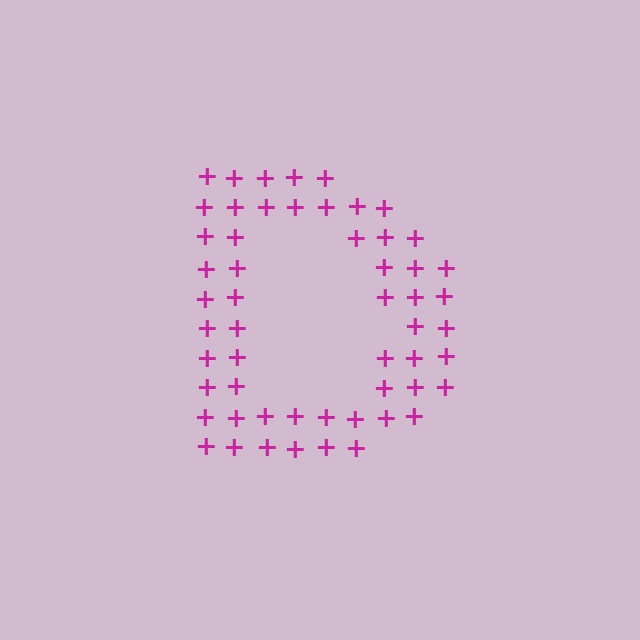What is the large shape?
The large shape is the letter D.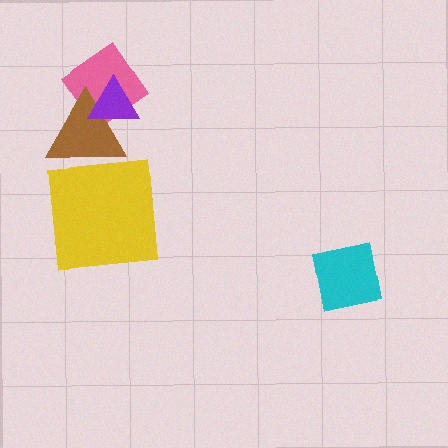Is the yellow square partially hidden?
No, no other shape covers it.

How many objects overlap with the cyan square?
0 objects overlap with the cyan square.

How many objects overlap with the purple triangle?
2 objects overlap with the purple triangle.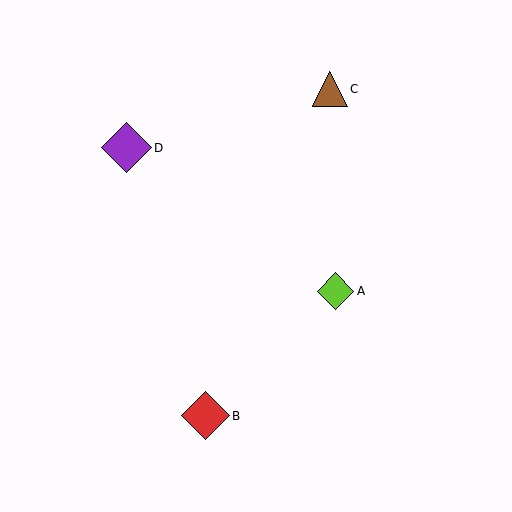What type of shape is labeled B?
Shape B is a red diamond.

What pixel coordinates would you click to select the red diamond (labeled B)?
Click at (205, 416) to select the red diamond B.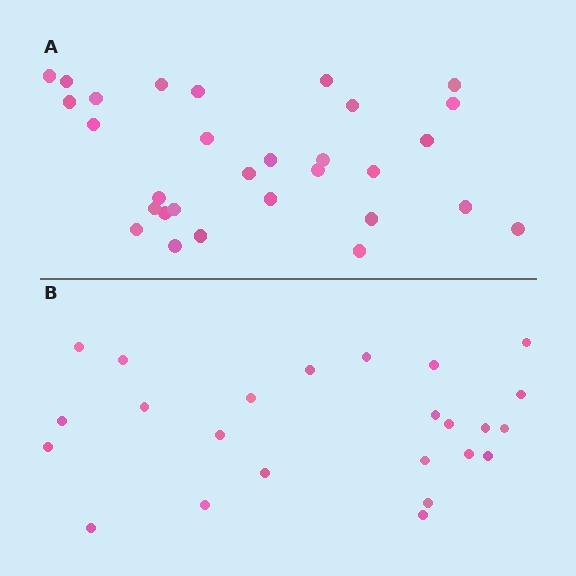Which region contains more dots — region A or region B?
Region A (the top region) has more dots.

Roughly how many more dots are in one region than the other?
Region A has about 6 more dots than region B.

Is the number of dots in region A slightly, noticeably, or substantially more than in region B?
Region A has noticeably more, but not dramatically so. The ratio is roughly 1.2 to 1.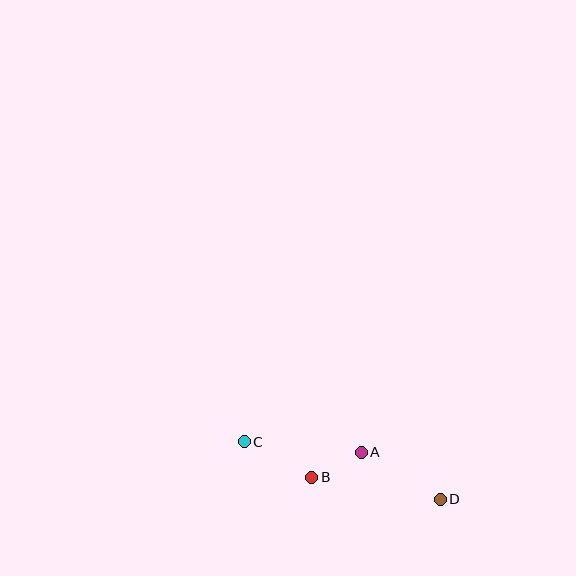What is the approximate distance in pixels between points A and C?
The distance between A and C is approximately 118 pixels.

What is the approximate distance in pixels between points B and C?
The distance between B and C is approximately 77 pixels.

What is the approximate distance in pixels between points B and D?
The distance between B and D is approximately 130 pixels.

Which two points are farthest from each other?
Points C and D are farthest from each other.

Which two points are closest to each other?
Points A and B are closest to each other.